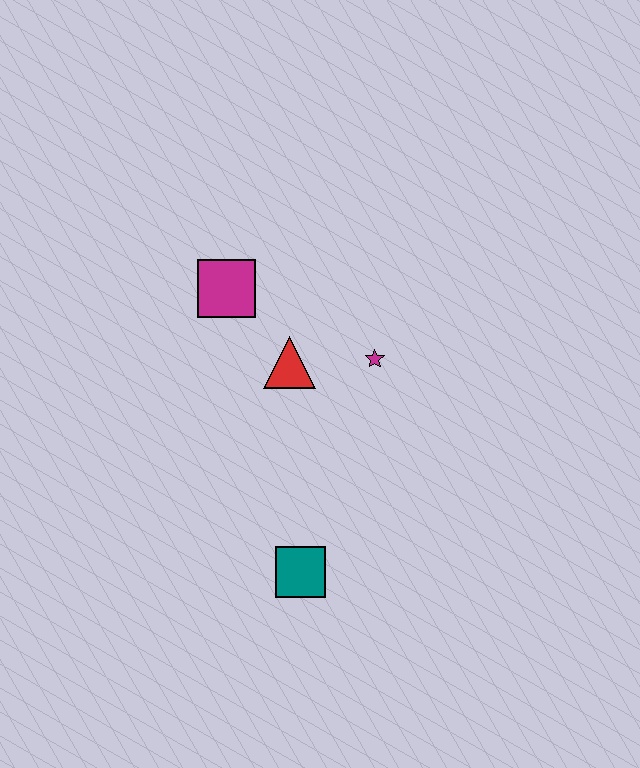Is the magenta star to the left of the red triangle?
No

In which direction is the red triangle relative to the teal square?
The red triangle is above the teal square.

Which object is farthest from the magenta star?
The teal square is farthest from the magenta star.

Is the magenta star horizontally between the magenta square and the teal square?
No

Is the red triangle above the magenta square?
No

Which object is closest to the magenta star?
The red triangle is closest to the magenta star.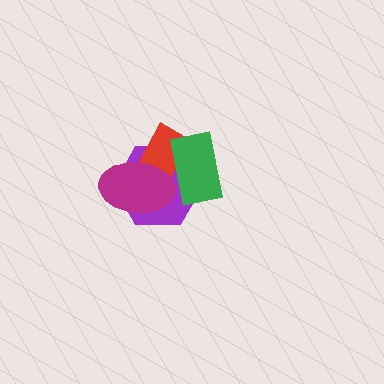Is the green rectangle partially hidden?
No, no other shape covers it.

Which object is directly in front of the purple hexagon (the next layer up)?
The red rectangle is directly in front of the purple hexagon.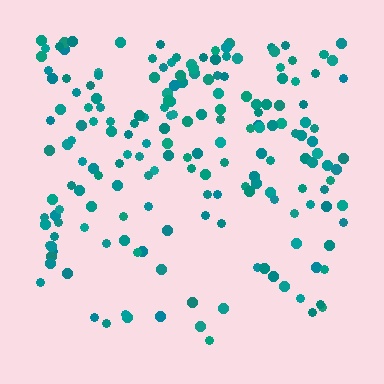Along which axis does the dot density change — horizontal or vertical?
Vertical.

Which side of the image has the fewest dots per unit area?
The bottom.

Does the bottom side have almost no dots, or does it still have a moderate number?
Still a moderate number, just noticeably fewer than the top.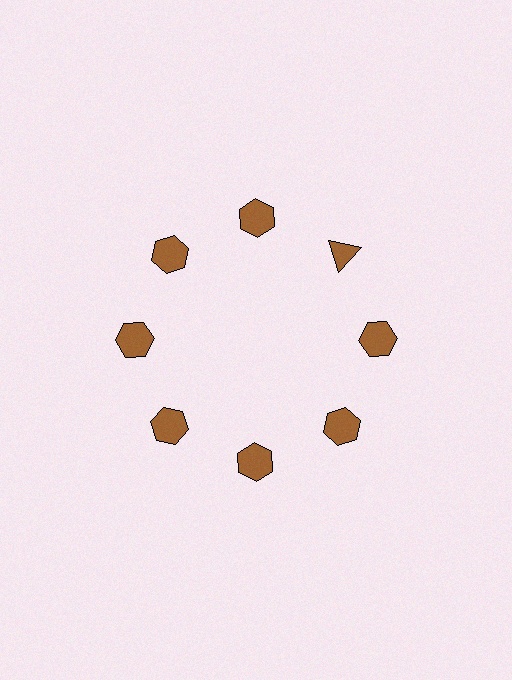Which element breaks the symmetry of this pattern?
The brown triangle at roughly the 2 o'clock position breaks the symmetry. All other shapes are brown hexagons.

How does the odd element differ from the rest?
It has a different shape: triangle instead of hexagon.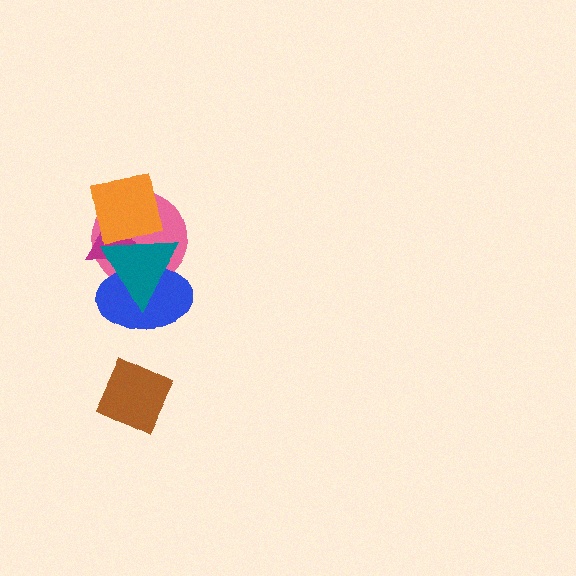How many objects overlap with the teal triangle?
4 objects overlap with the teal triangle.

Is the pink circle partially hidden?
Yes, it is partially covered by another shape.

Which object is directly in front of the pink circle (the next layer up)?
The blue ellipse is directly in front of the pink circle.